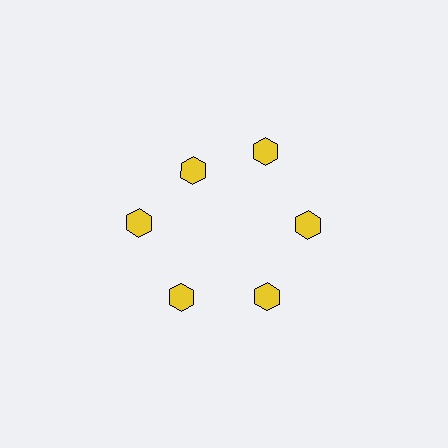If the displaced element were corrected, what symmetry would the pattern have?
It would have 6-fold rotational symmetry — the pattern would map onto itself every 60 degrees.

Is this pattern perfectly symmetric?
No. The 6 yellow hexagons are arranged in a ring, but one element near the 11 o'clock position is pulled inward toward the center, breaking the 6-fold rotational symmetry.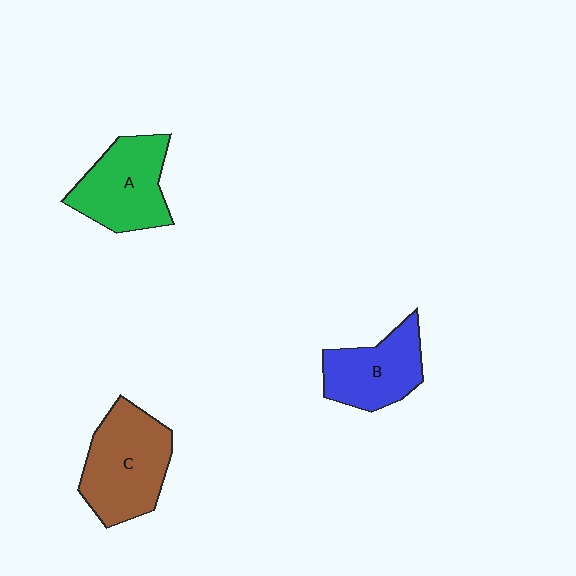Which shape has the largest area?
Shape C (brown).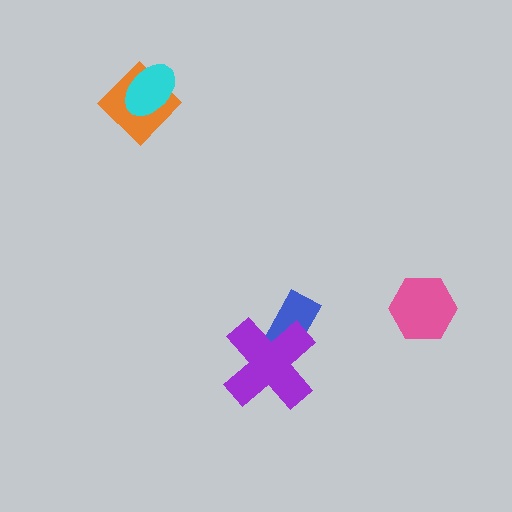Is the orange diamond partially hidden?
Yes, it is partially covered by another shape.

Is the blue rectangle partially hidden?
Yes, it is partially covered by another shape.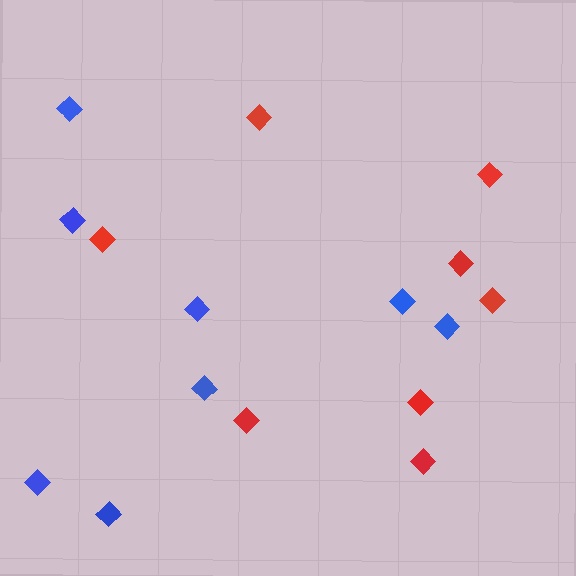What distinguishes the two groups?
There are 2 groups: one group of blue diamonds (8) and one group of red diamonds (8).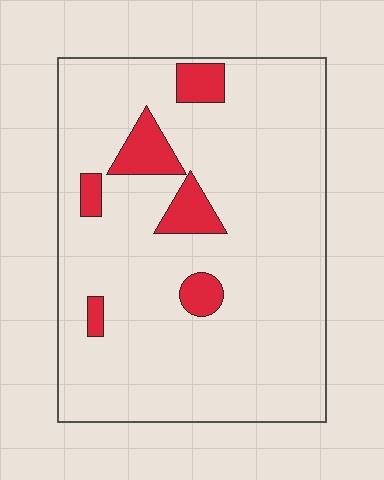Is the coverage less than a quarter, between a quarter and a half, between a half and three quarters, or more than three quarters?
Less than a quarter.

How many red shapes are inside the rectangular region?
6.